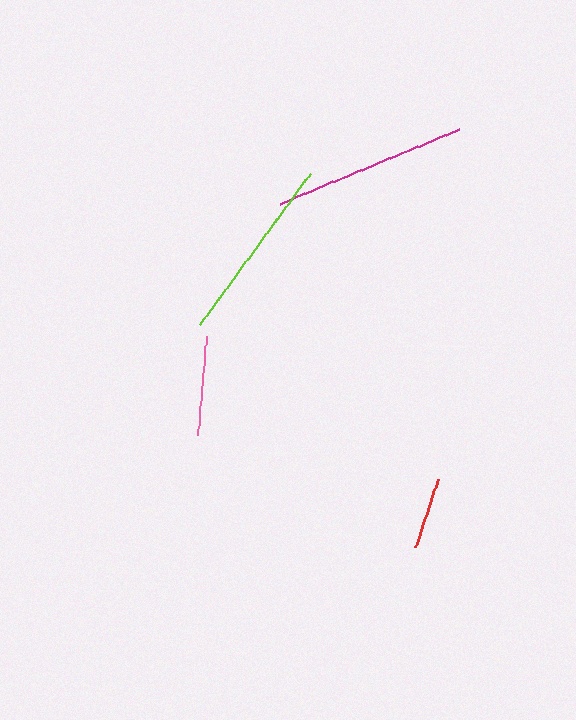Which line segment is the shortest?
The red line is the shortest at approximately 71 pixels.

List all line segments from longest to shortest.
From longest to shortest: magenta, lime, pink, red.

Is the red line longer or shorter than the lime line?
The lime line is longer than the red line.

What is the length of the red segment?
The red segment is approximately 71 pixels long.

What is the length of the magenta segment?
The magenta segment is approximately 195 pixels long.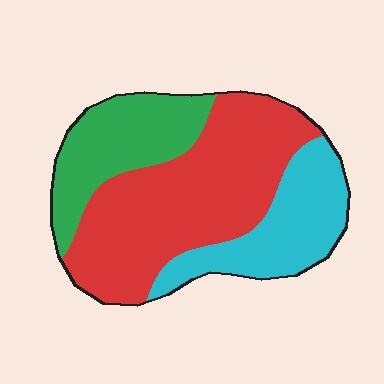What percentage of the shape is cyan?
Cyan takes up about one quarter (1/4) of the shape.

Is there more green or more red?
Red.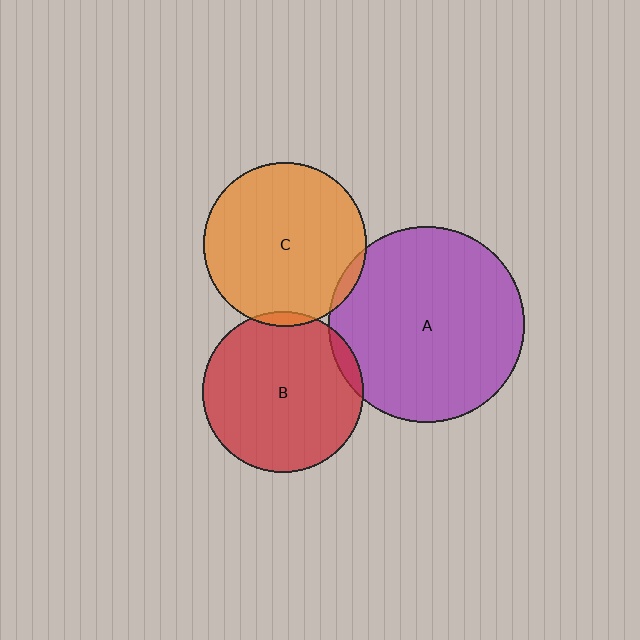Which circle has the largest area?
Circle A (purple).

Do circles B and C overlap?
Yes.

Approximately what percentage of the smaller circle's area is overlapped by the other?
Approximately 5%.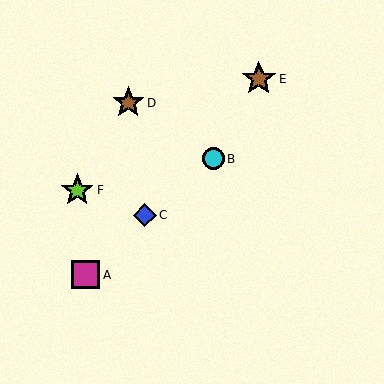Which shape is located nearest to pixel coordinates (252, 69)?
The brown star (labeled E) at (259, 79) is nearest to that location.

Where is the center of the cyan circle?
The center of the cyan circle is at (213, 159).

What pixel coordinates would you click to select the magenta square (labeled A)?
Click at (86, 275) to select the magenta square A.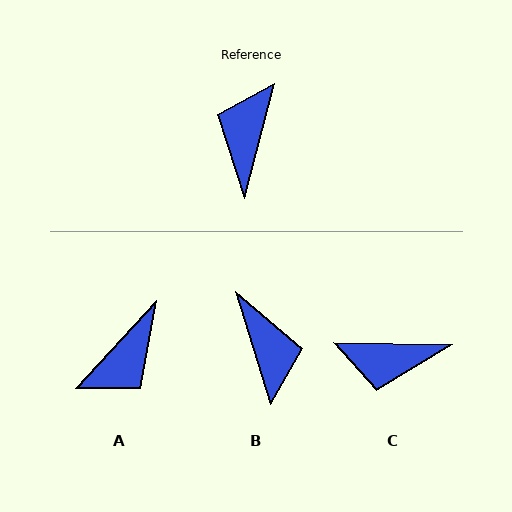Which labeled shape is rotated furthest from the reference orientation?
A, about 152 degrees away.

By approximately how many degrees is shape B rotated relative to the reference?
Approximately 148 degrees clockwise.